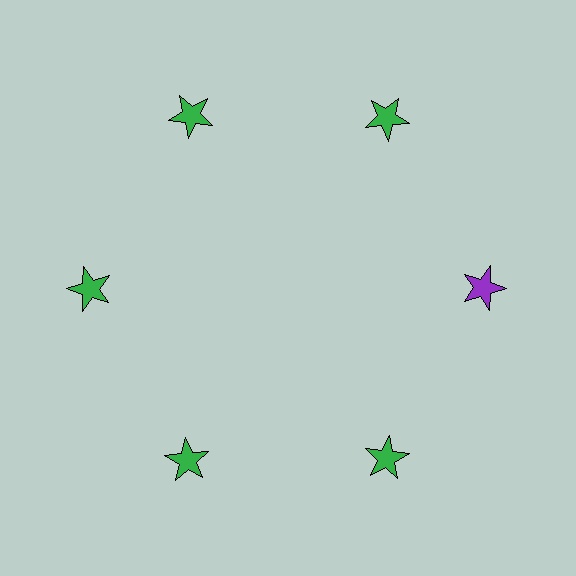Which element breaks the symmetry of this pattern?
The purple star at roughly the 3 o'clock position breaks the symmetry. All other shapes are green stars.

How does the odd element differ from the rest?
It has a different color: purple instead of green.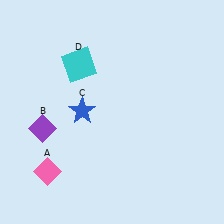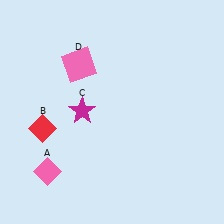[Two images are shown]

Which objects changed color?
B changed from purple to red. C changed from blue to magenta. D changed from cyan to pink.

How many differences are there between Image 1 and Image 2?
There are 3 differences between the two images.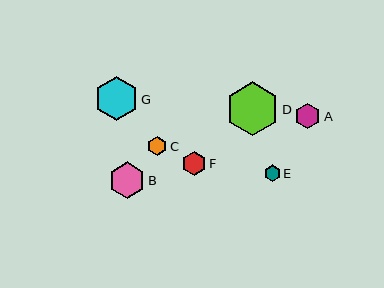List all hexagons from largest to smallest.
From largest to smallest: D, G, B, A, F, C, E.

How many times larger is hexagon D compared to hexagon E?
Hexagon D is approximately 3.3 times the size of hexagon E.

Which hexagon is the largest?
Hexagon D is the largest with a size of approximately 54 pixels.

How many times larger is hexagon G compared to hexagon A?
Hexagon G is approximately 1.7 times the size of hexagon A.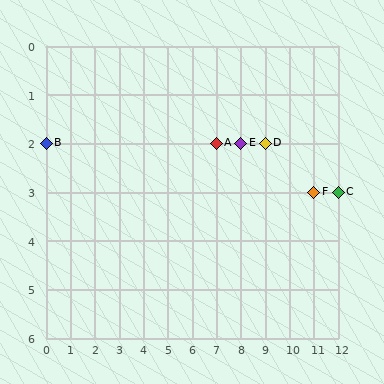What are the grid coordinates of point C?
Point C is at grid coordinates (12, 3).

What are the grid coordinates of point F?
Point F is at grid coordinates (11, 3).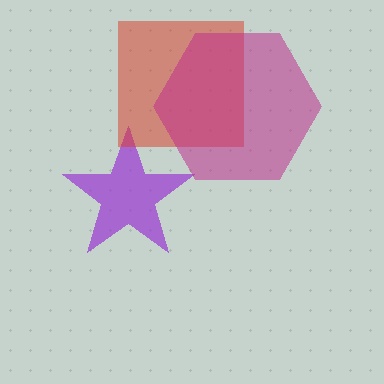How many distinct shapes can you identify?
There are 3 distinct shapes: a purple star, a red square, a magenta hexagon.